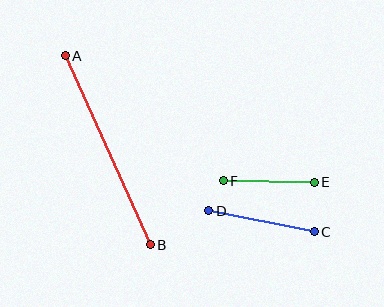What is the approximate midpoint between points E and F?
The midpoint is at approximately (269, 182) pixels.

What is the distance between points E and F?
The distance is approximately 91 pixels.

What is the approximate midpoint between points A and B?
The midpoint is at approximately (108, 150) pixels.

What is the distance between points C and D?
The distance is approximately 108 pixels.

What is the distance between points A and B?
The distance is approximately 207 pixels.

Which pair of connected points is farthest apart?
Points A and B are farthest apart.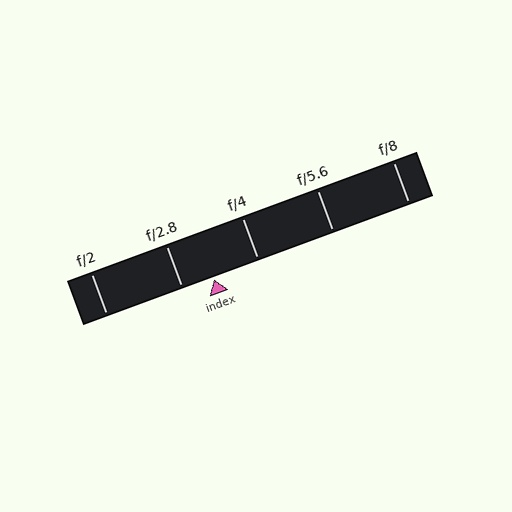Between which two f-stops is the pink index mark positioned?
The index mark is between f/2.8 and f/4.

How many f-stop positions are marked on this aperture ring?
There are 5 f-stop positions marked.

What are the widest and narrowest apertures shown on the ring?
The widest aperture shown is f/2 and the narrowest is f/8.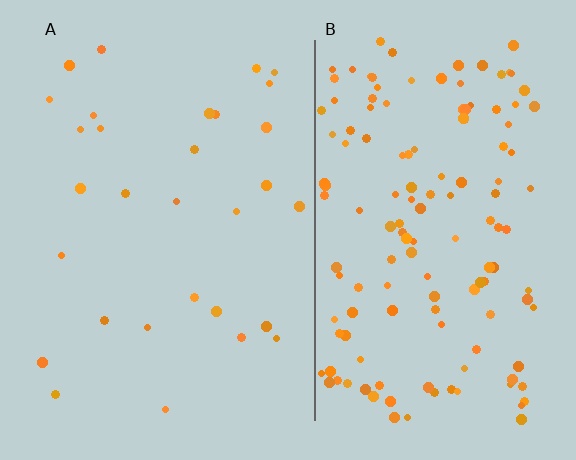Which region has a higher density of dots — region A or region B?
B (the right).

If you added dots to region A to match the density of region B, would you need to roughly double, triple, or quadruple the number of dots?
Approximately quadruple.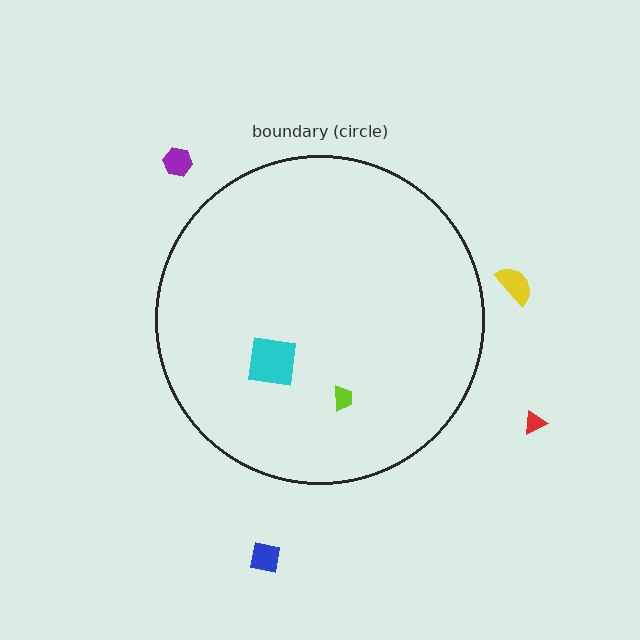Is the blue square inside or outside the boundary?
Outside.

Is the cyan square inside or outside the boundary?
Inside.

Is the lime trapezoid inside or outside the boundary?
Inside.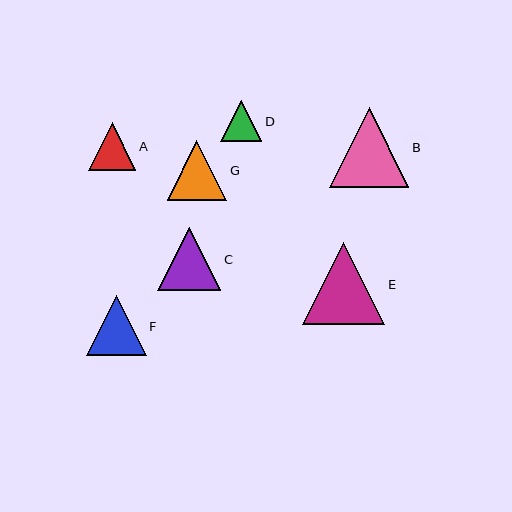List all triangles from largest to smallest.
From largest to smallest: E, B, C, F, G, A, D.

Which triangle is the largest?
Triangle E is the largest with a size of approximately 82 pixels.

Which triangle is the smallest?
Triangle D is the smallest with a size of approximately 41 pixels.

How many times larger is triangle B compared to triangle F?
Triangle B is approximately 1.3 times the size of triangle F.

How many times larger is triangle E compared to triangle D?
Triangle E is approximately 2.0 times the size of triangle D.